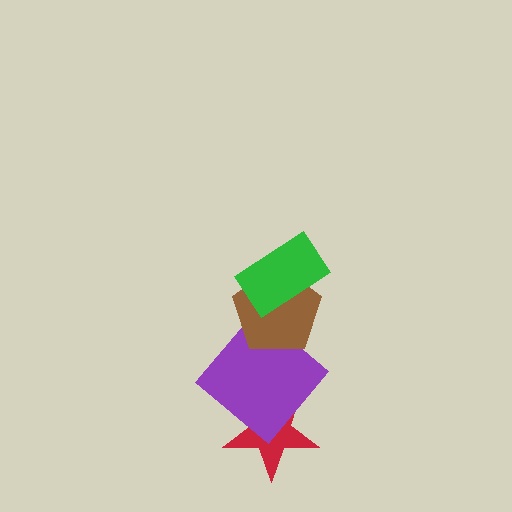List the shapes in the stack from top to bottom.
From top to bottom: the green rectangle, the brown pentagon, the purple diamond, the red star.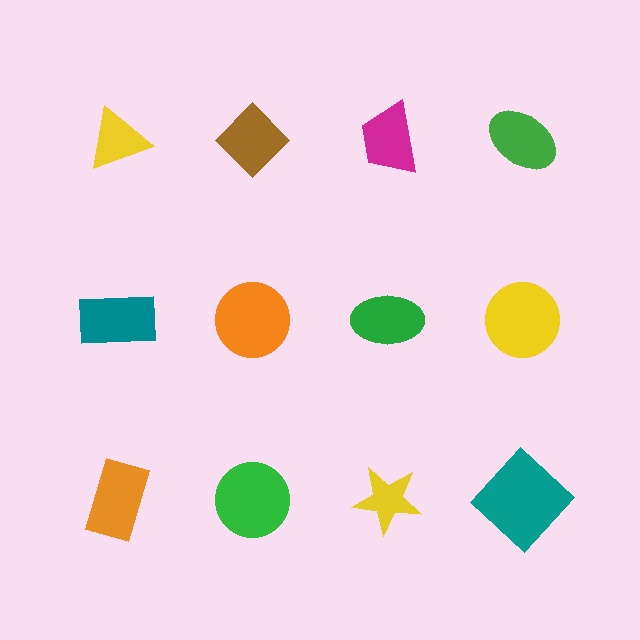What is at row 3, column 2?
A green circle.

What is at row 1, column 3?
A magenta trapezoid.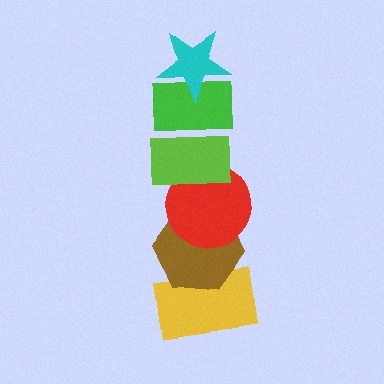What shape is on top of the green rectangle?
The cyan star is on top of the green rectangle.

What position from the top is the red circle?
The red circle is 4th from the top.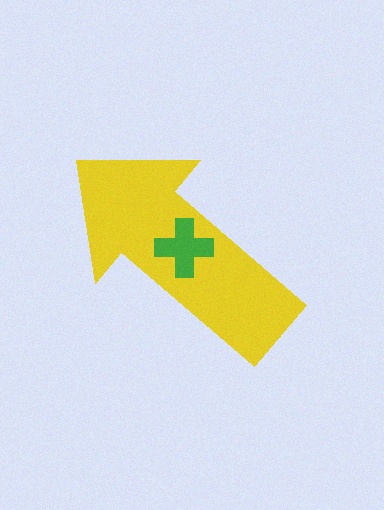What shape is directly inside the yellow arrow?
The green cross.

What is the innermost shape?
The green cross.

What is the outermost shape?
The yellow arrow.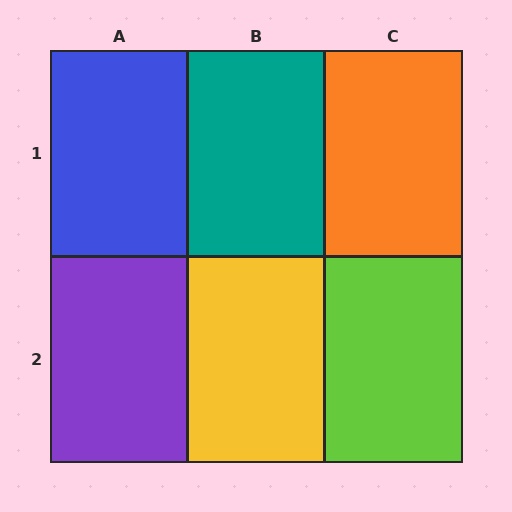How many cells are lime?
1 cell is lime.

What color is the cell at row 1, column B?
Teal.